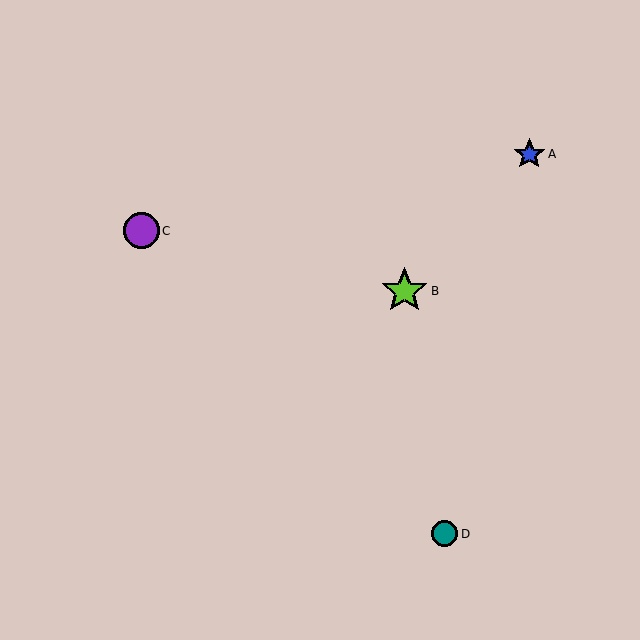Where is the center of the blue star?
The center of the blue star is at (529, 154).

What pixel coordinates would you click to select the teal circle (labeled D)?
Click at (445, 534) to select the teal circle D.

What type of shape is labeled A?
Shape A is a blue star.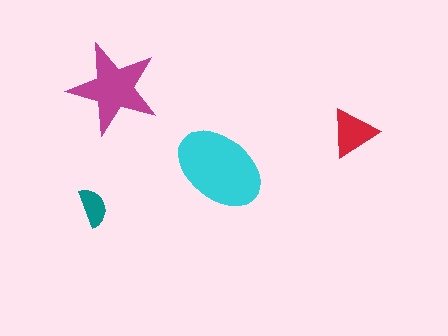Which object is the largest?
The cyan ellipse.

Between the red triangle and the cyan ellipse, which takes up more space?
The cyan ellipse.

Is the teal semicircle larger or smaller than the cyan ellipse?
Smaller.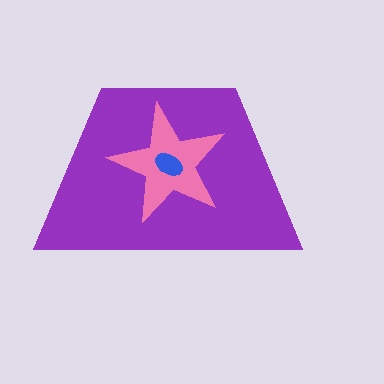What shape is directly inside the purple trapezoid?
The pink star.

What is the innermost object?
The blue ellipse.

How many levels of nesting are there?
3.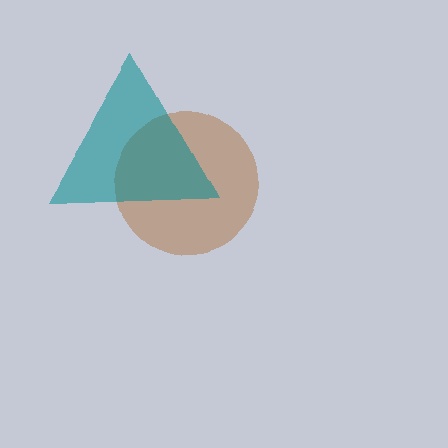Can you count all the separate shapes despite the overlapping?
Yes, there are 2 separate shapes.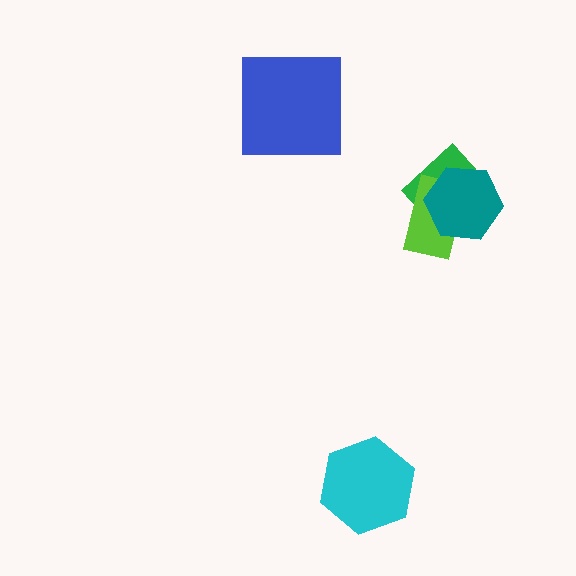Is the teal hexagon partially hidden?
No, no other shape covers it.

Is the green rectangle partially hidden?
Yes, it is partially covered by another shape.